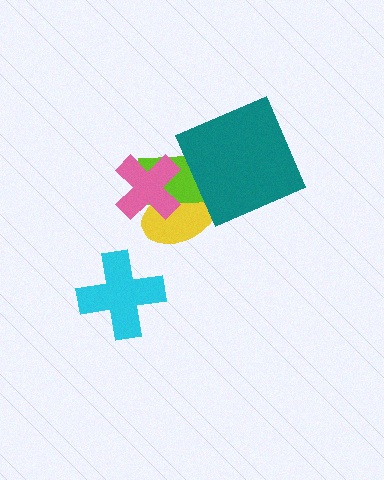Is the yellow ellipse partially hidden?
Yes, it is partially covered by another shape.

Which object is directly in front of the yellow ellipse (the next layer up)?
The lime rectangle is directly in front of the yellow ellipse.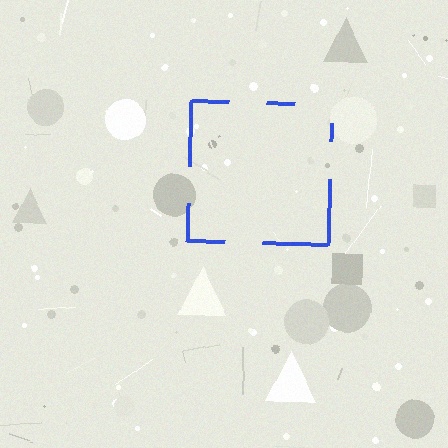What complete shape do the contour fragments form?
The contour fragments form a square.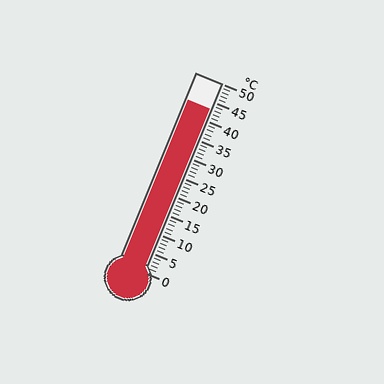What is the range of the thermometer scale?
The thermometer scale ranges from 0°C to 50°C.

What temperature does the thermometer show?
The thermometer shows approximately 43°C.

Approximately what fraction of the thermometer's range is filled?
The thermometer is filled to approximately 85% of its range.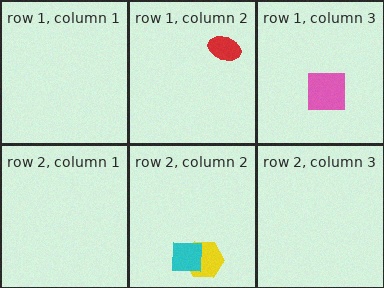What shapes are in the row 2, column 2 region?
The yellow hexagon, the cyan square.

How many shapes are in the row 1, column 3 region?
1.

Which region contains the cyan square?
The row 2, column 2 region.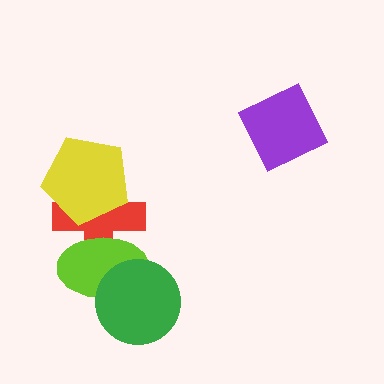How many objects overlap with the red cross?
2 objects overlap with the red cross.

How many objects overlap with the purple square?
0 objects overlap with the purple square.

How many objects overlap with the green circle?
1 object overlaps with the green circle.